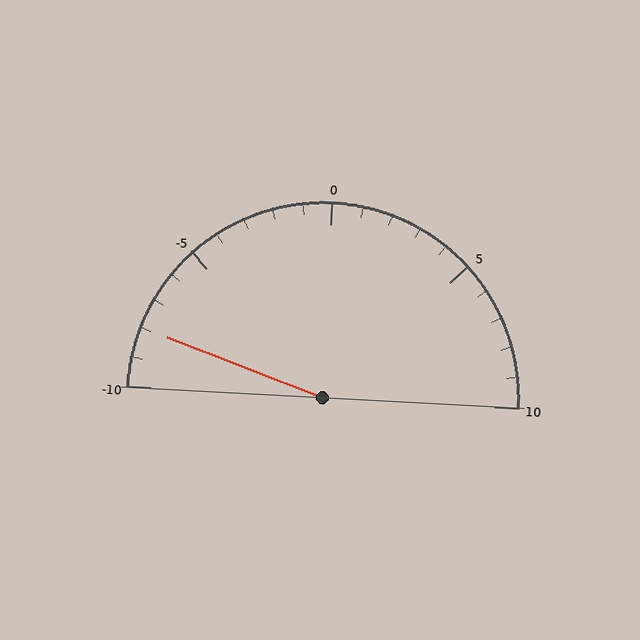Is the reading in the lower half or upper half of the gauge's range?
The reading is in the lower half of the range (-10 to 10).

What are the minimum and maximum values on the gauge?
The gauge ranges from -10 to 10.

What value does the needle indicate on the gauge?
The needle indicates approximately -8.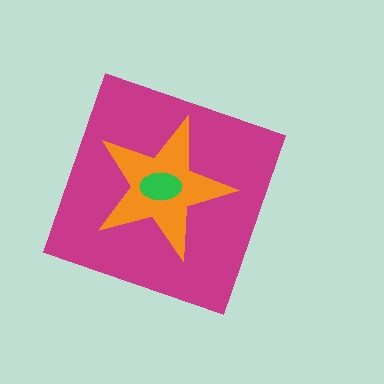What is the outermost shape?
The magenta diamond.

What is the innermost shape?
The green ellipse.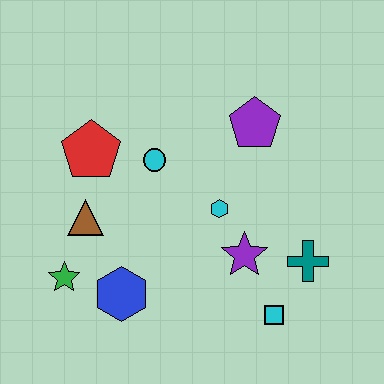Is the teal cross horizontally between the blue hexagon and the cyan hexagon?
No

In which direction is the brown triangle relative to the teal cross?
The brown triangle is to the left of the teal cross.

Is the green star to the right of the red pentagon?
No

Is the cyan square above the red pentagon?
No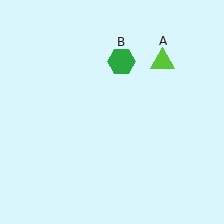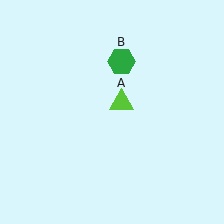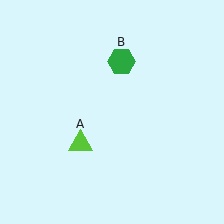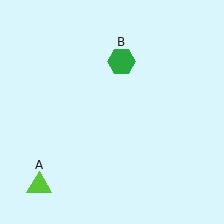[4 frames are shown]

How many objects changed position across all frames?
1 object changed position: lime triangle (object A).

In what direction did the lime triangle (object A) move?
The lime triangle (object A) moved down and to the left.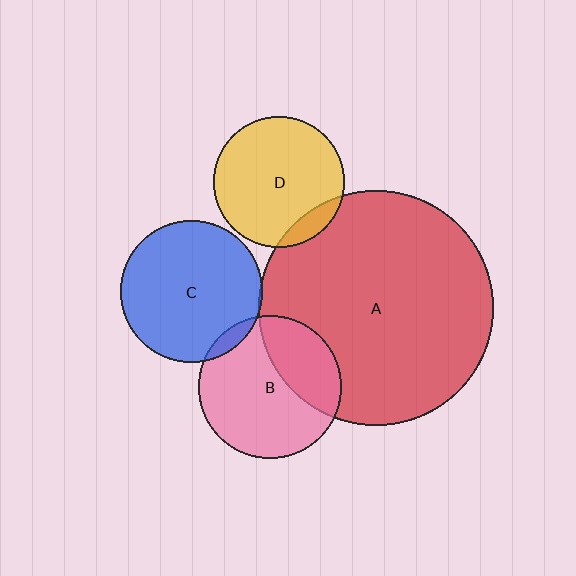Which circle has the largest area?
Circle A (red).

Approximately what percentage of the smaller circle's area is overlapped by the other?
Approximately 5%.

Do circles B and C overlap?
Yes.